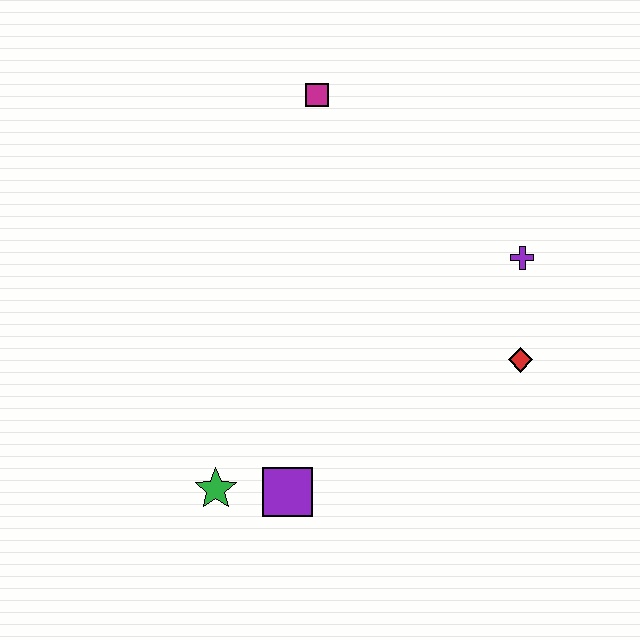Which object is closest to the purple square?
The green star is closest to the purple square.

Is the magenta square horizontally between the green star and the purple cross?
Yes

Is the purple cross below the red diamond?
No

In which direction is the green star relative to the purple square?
The green star is to the left of the purple square.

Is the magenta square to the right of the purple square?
Yes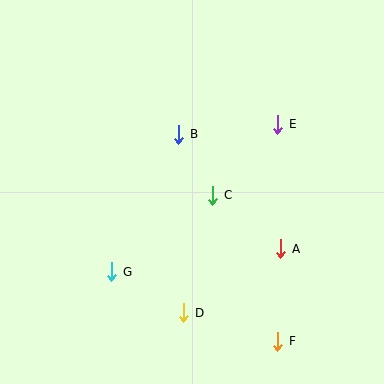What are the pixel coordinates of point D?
Point D is at (184, 313).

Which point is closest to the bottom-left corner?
Point G is closest to the bottom-left corner.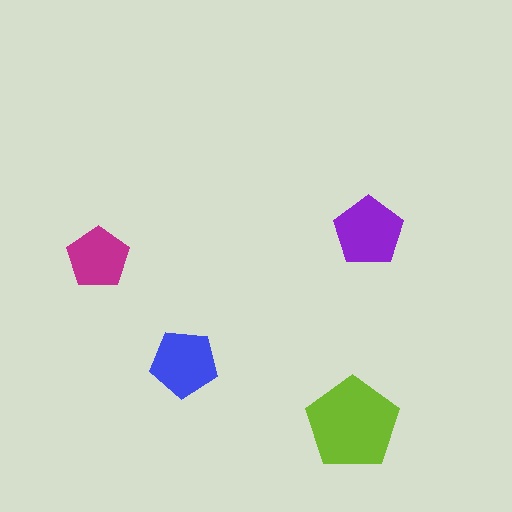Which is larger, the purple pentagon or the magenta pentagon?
The purple one.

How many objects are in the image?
There are 4 objects in the image.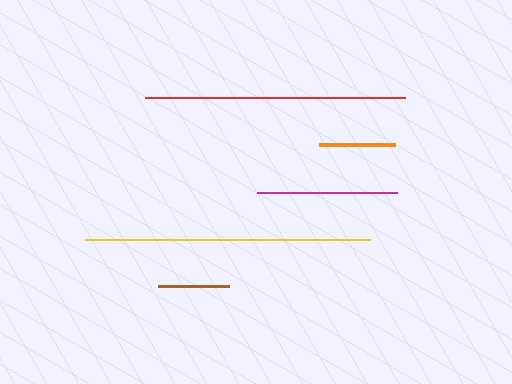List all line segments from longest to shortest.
From longest to shortest: yellow, red, magenta, orange, brown.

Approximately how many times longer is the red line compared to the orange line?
The red line is approximately 3.4 times the length of the orange line.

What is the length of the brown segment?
The brown segment is approximately 71 pixels long.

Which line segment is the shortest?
The brown line is the shortest at approximately 71 pixels.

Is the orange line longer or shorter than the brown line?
The orange line is longer than the brown line.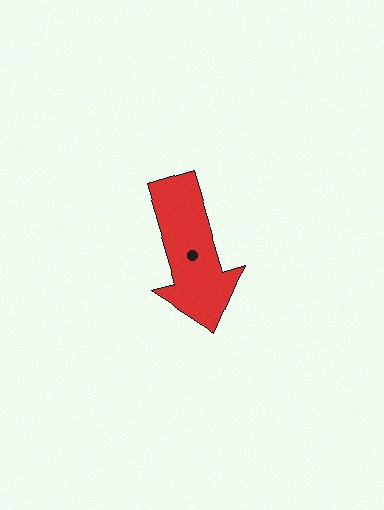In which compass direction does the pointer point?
South.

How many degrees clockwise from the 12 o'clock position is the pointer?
Approximately 163 degrees.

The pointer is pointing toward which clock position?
Roughly 5 o'clock.